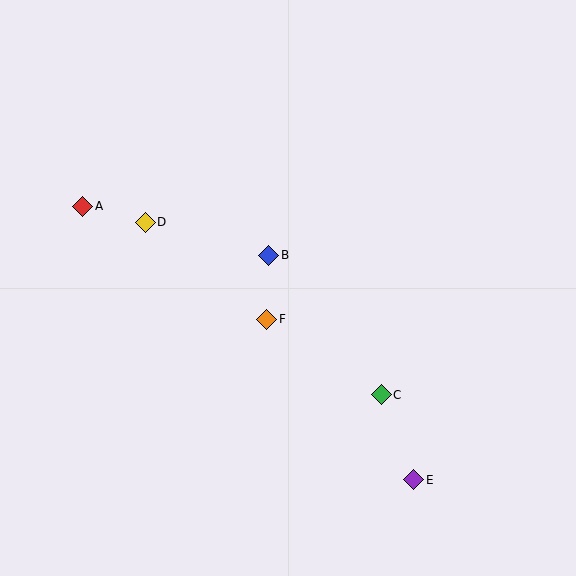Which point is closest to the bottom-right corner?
Point E is closest to the bottom-right corner.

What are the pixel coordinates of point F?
Point F is at (267, 319).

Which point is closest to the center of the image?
Point F at (267, 319) is closest to the center.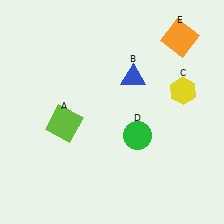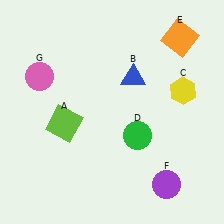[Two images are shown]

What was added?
A purple circle (F), a pink circle (G) were added in Image 2.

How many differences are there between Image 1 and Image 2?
There are 2 differences between the two images.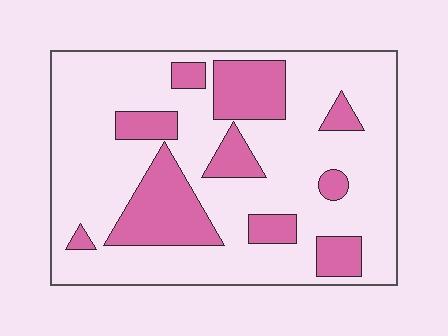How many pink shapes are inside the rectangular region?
10.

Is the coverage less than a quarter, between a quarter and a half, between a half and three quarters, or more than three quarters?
Between a quarter and a half.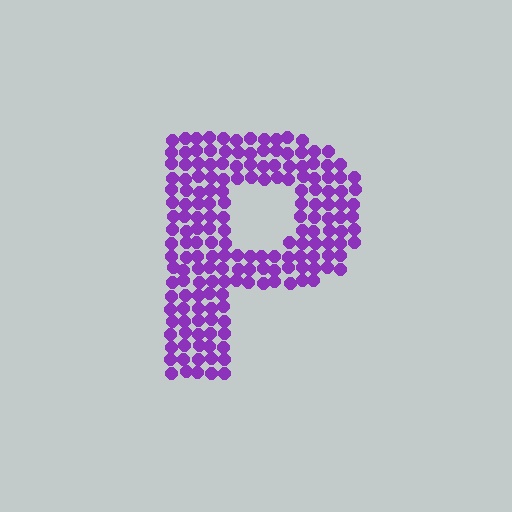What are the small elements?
The small elements are circles.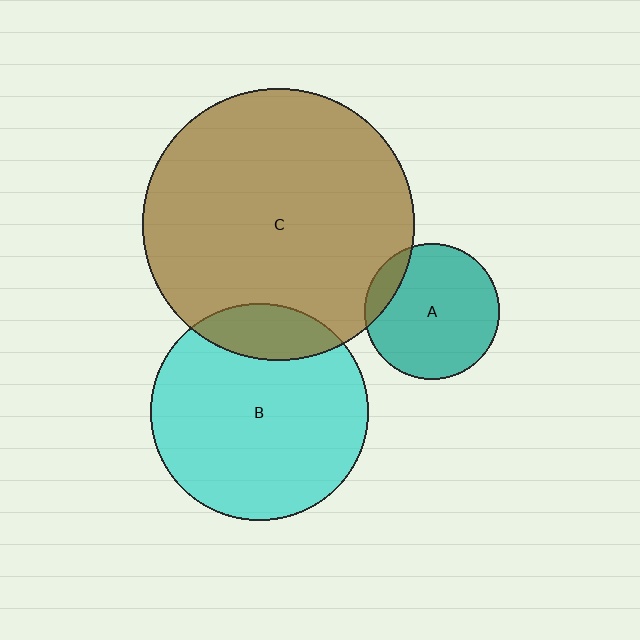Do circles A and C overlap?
Yes.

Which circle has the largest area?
Circle C (brown).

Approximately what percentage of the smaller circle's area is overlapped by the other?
Approximately 10%.